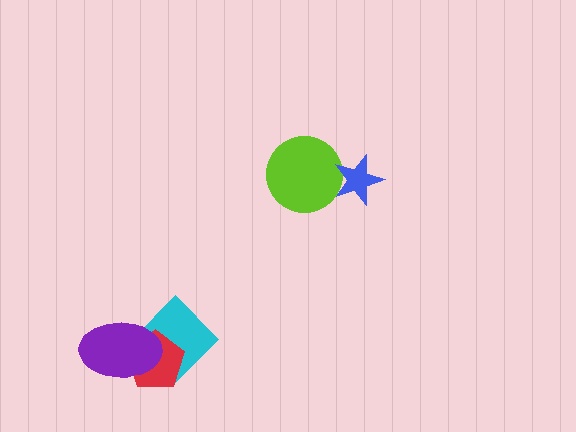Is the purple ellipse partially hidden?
No, no other shape covers it.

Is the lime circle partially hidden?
Yes, it is partially covered by another shape.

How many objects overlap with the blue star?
1 object overlaps with the blue star.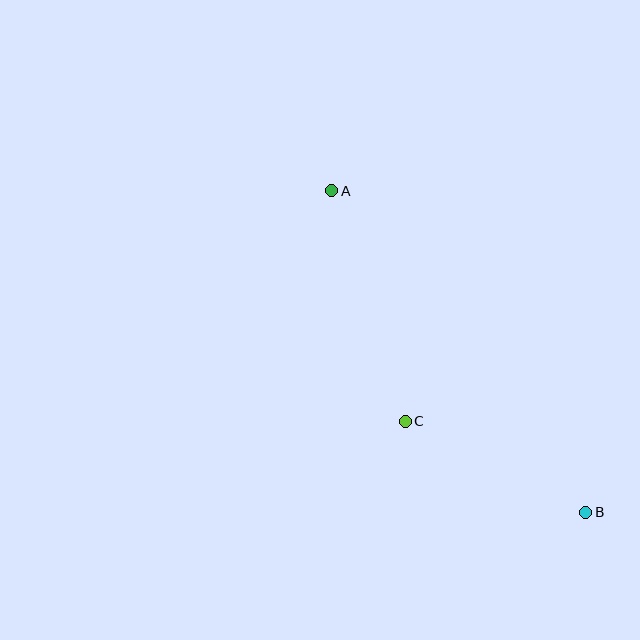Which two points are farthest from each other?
Points A and B are farthest from each other.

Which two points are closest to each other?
Points B and C are closest to each other.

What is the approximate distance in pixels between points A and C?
The distance between A and C is approximately 242 pixels.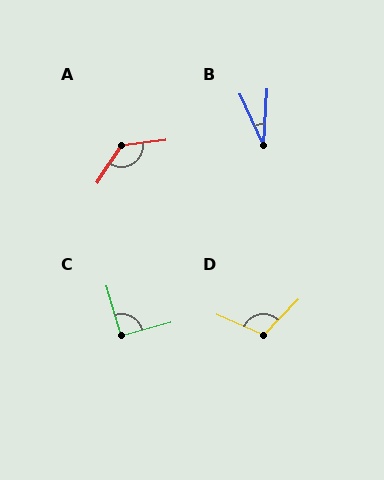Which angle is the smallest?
B, at approximately 28 degrees.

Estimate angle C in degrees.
Approximately 91 degrees.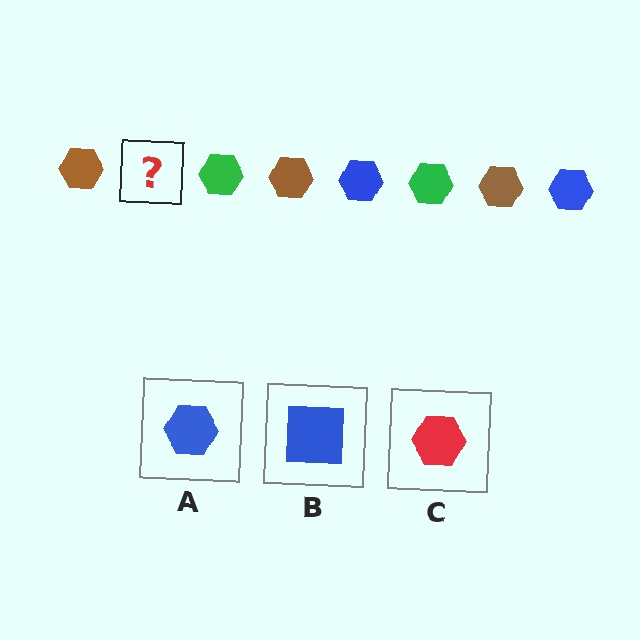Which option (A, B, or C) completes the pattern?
A.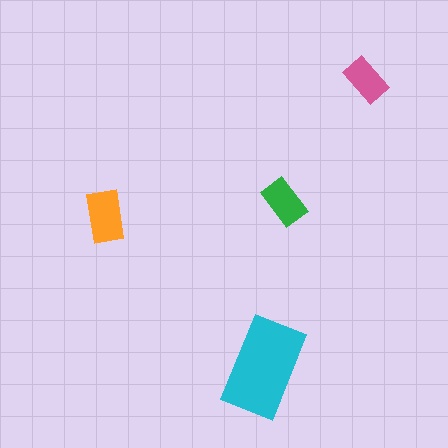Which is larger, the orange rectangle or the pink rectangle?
The orange one.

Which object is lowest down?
The cyan rectangle is bottommost.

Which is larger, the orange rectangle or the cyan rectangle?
The cyan one.